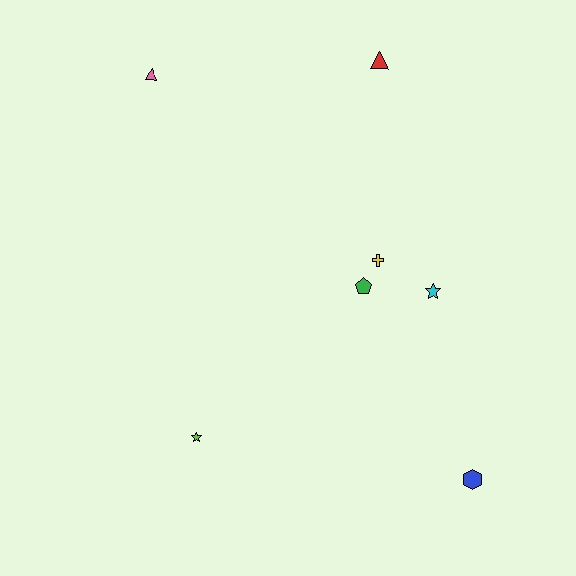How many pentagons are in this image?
There is 1 pentagon.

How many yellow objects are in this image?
There is 1 yellow object.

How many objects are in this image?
There are 7 objects.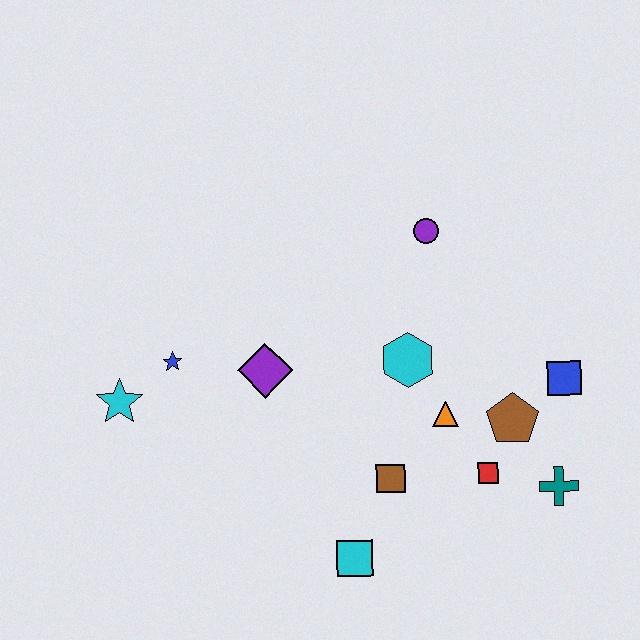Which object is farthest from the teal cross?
The cyan star is farthest from the teal cross.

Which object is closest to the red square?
The brown pentagon is closest to the red square.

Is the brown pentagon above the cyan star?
No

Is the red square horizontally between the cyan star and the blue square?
Yes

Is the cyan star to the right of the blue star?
No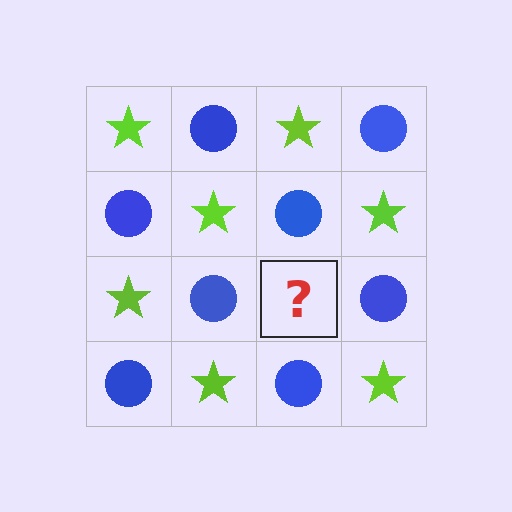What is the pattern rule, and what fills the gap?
The rule is that it alternates lime star and blue circle in a checkerboard pattern. The gap should be filled with a lime star.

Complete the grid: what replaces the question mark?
The question mark should be replaced with a lime star.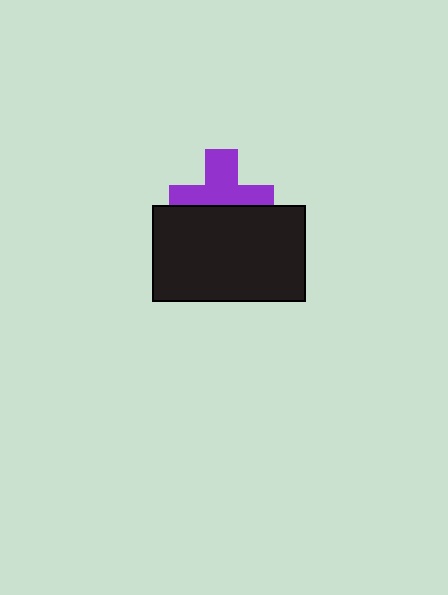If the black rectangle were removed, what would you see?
You would see the complete purple cross.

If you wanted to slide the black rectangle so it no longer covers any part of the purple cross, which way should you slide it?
Slide it down — that is the most direct way to separate the two shapes.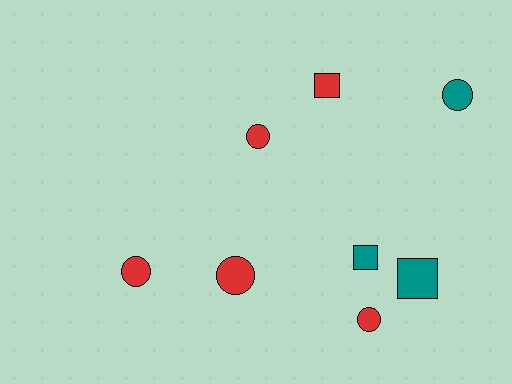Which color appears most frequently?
Red, with 5 objects.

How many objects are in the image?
There are 8 objects.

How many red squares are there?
There is 1 red square.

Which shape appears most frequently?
Circle, with 5 objects.